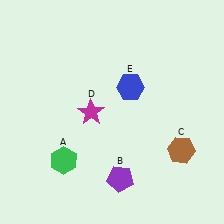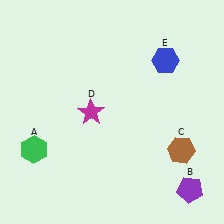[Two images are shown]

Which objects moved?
The objects that moved are: the green hexagon (A), the purple pentagon (B), the blue hexagon (E).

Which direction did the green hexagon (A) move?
The green hexagon (A) moved left.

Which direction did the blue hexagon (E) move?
The blue hexagon (E) moved right.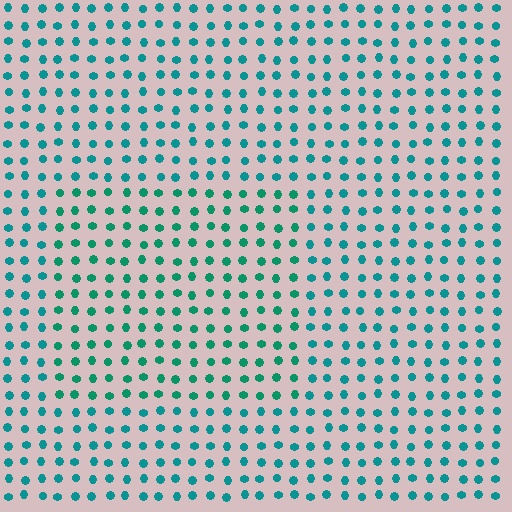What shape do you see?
I see a rectangle.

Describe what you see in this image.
The image is filled with small teal elements in a uniform arrangement. A rectangle-shaped region is visible where the elements are tinted to a slightly different hue, forming a subtle color boundary.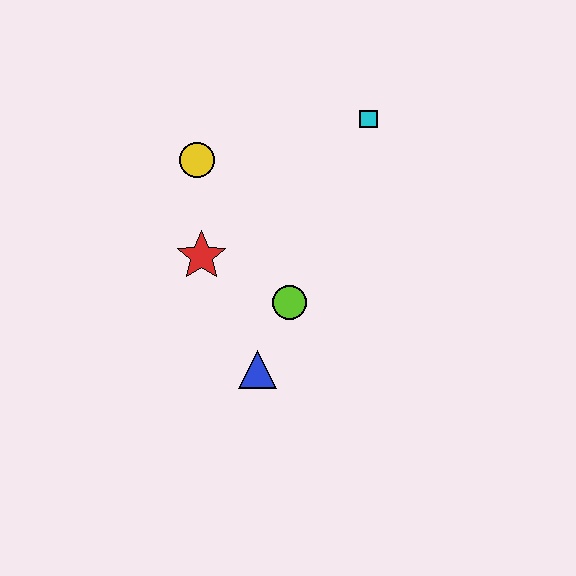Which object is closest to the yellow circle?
The red star is closest to the yellow circle.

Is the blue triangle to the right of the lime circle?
No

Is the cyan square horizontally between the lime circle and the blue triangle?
No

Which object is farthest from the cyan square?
The blue triangle is farthest from the cyan square.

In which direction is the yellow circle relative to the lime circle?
The yellow circle is above the lime circle.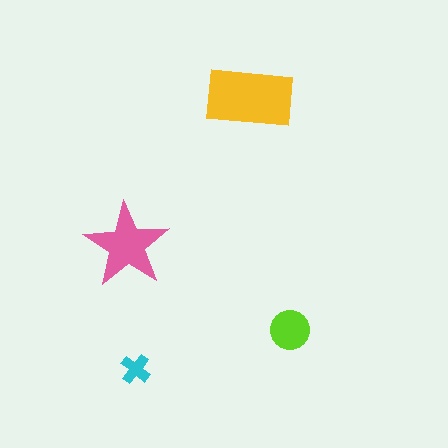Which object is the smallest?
The cyan cross.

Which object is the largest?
The yellow rectangle.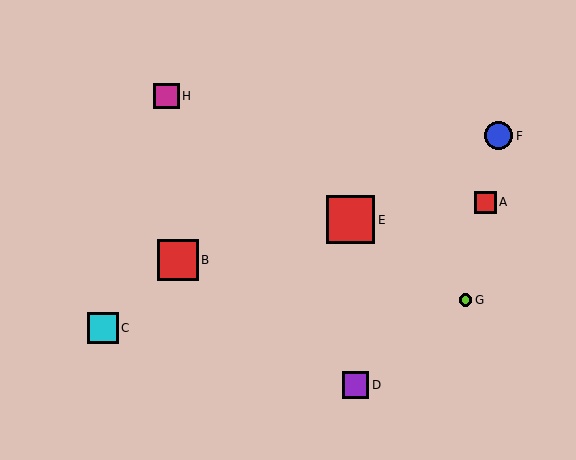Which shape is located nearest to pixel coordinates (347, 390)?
The purple square (labeled D) at (355, 385) is nearest to that location.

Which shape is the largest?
The red square (labeled E) is the largest.